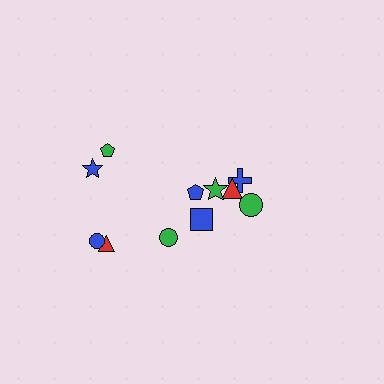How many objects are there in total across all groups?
There are 11 objects.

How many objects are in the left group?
There are 7 objects.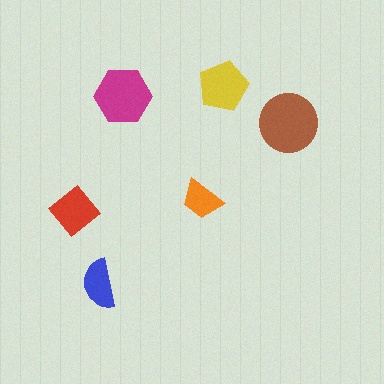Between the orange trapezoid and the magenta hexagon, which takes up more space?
The magenta hexagon.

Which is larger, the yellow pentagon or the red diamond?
The yellow pentagon.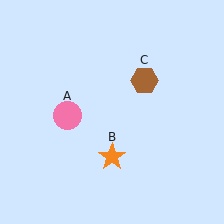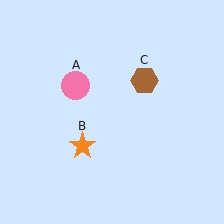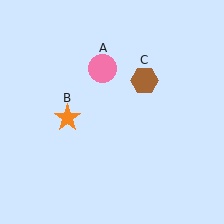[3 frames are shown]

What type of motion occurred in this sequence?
The pink circle (object A), orange star (object B) rotated clockwise around the center of the scene.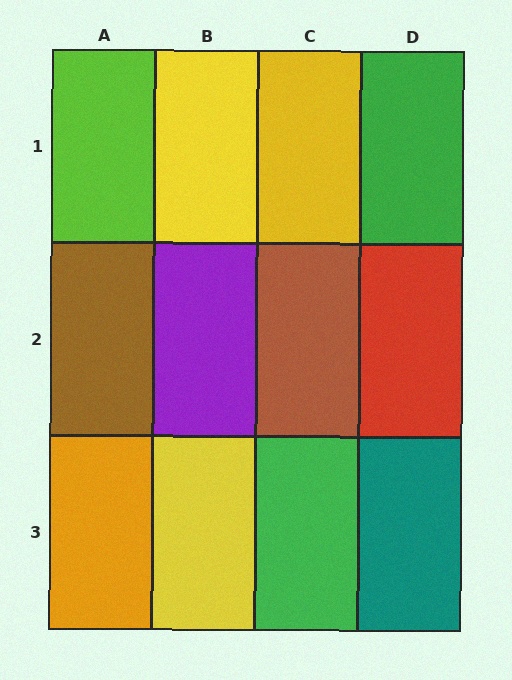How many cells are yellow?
3 cells are yellow.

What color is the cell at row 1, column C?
Yellow.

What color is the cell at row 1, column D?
Green.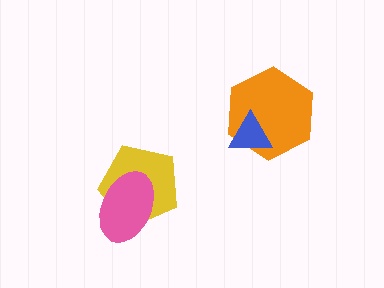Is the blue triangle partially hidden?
No, no other shape covers it.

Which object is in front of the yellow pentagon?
The pink ellipse is in front of the yellow pentagon.